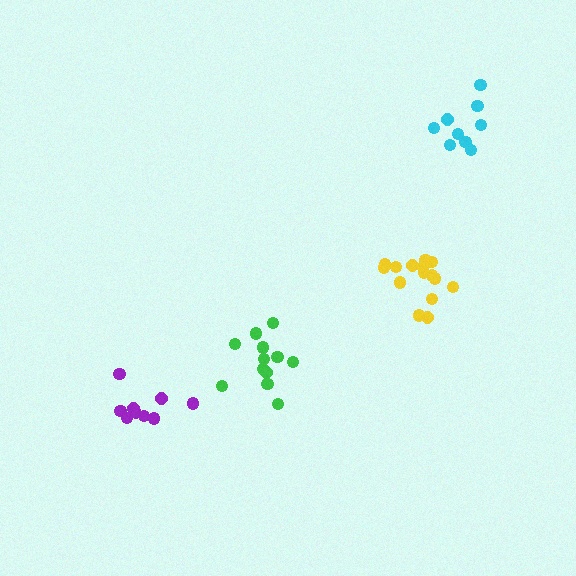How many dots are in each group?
Group 1: 15 dots, Group 2: 9 dots, Group 3: 9 dots, Group 4: 12 dots (45 total).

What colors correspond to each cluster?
The clusters are colored: yellow, purple, cyan, green.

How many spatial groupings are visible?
There are 4 spatial groupings.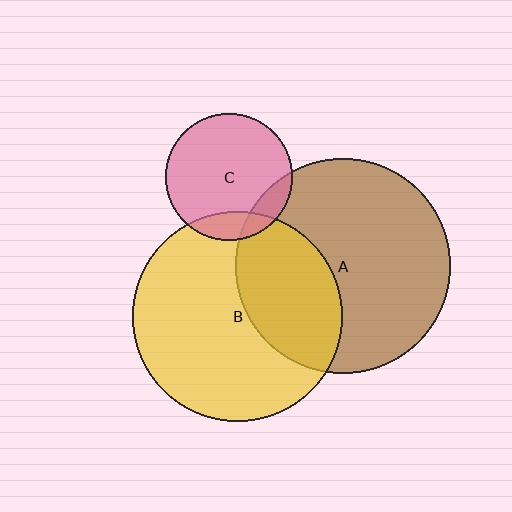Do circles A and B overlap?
Yes.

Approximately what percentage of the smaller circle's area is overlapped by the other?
Approximately 35%.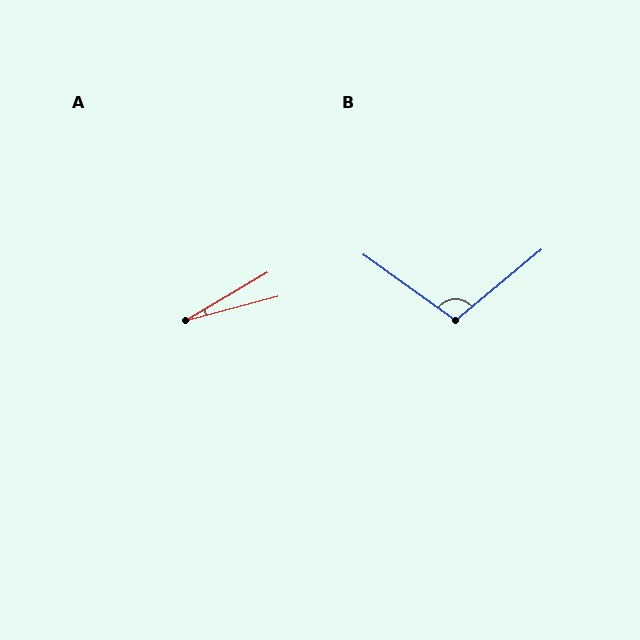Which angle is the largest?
B, at approximately 105 degrees.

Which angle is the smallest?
A, at approximately 16 degrees.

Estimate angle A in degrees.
Approximately 16 degrees.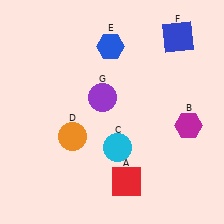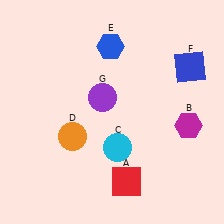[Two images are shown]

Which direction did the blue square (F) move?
The blue square (F) moved down.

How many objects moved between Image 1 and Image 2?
1 object moved between the two images.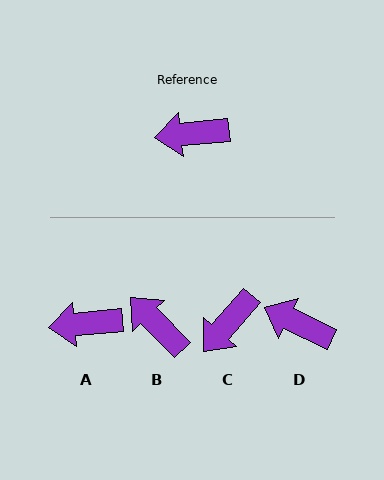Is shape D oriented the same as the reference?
No, it is off by about 31 degrees.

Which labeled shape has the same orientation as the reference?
A.